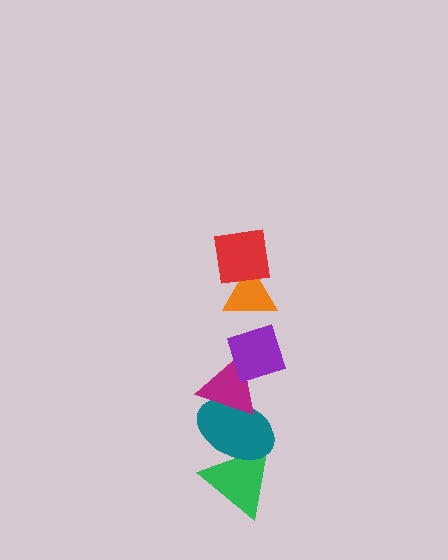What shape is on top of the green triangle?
The teal ellipse is on top of the green triangle.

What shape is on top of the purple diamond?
The orange triangle is on top of the purple diamond.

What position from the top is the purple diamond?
The purple diamond is 3rd from the top.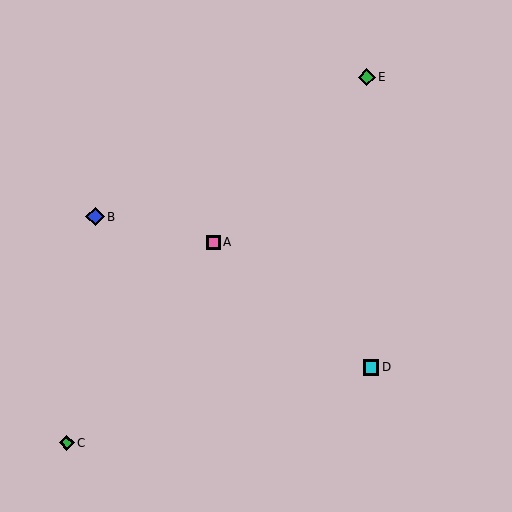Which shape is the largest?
The blue diamond (labeled B) is the largest.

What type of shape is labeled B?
Shape B is a blue diamond.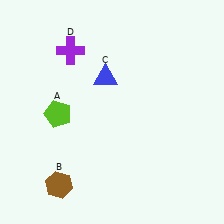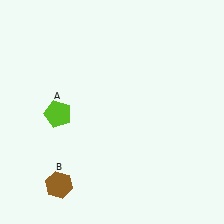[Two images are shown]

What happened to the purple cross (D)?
The purple cross (D) was removed in Image 2. It was in the top-left area of Image 1.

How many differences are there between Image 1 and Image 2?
There are 2 differences between the two images.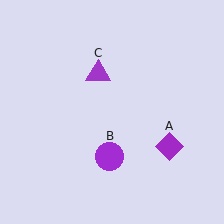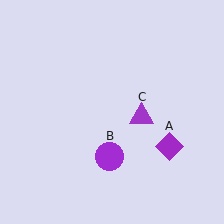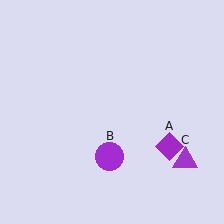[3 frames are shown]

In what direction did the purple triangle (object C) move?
The purple triangle (object C) moved down and to the right.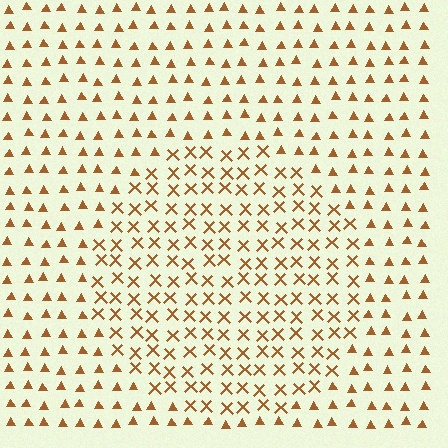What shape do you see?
I see a circle.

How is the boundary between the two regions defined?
The boundary is defined by a change in element shape: X marks inside vs. triangles outside. All elements share the same color and spacing.